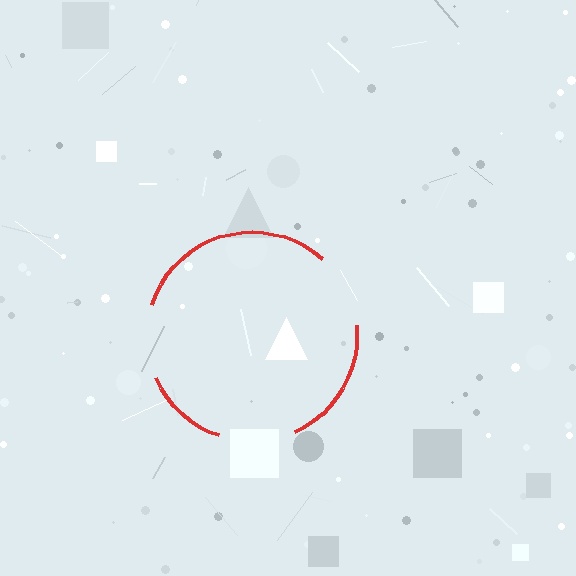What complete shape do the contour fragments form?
The contour fragments form a circle.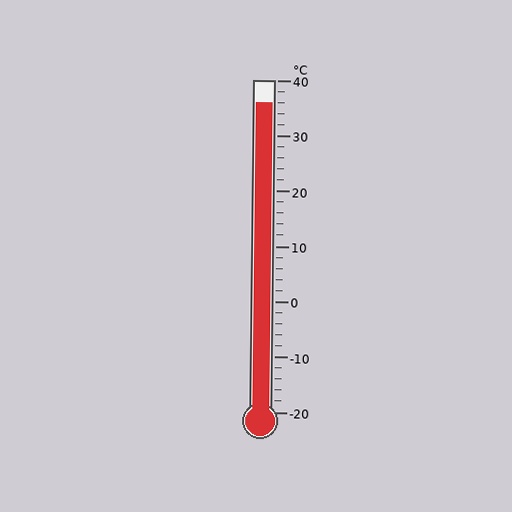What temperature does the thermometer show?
The thermometer shows approximately 36°C.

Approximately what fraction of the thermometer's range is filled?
The thermometer is filled to approximately 95% of its range.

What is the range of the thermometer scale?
The thermometer scale ranges from -20°C to 40°C.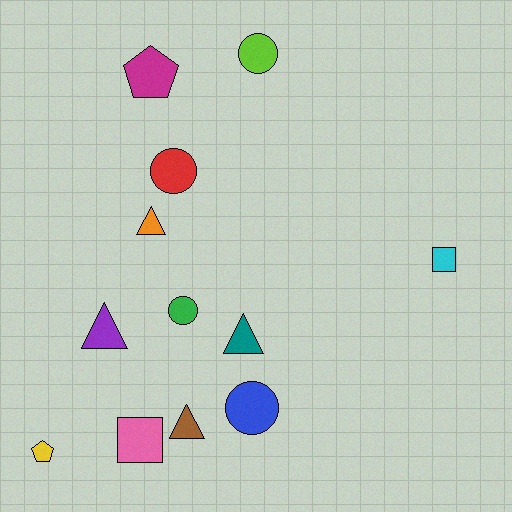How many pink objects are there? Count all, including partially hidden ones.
There is 1 pink object.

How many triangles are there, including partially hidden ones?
There are 4 triangles.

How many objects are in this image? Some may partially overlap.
There are 12 objects.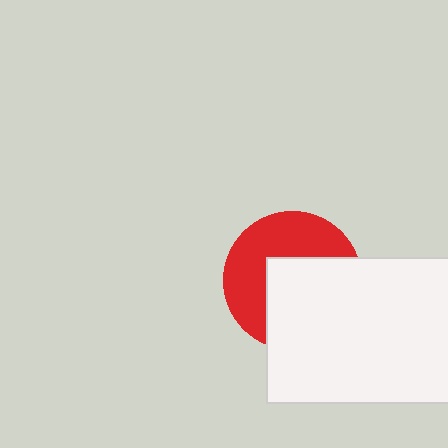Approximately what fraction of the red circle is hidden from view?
Roughly 52% of the red circle is hidden behind the white rectangle.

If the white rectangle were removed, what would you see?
You would see the complete red circle.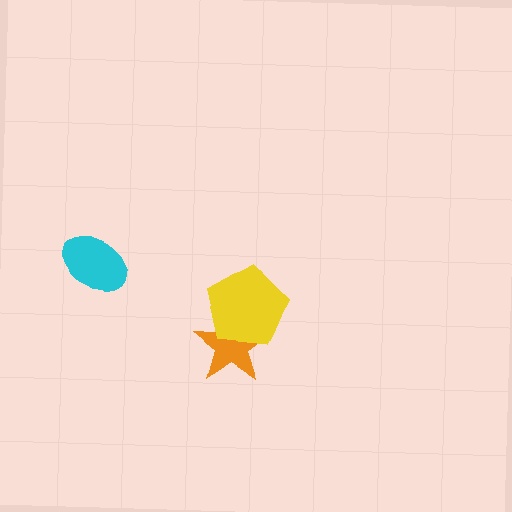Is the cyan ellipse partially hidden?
No, no other shape covers it.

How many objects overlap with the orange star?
1 object overlaps with the orange star.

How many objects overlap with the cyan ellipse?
0 objects overlap with the cyan ellipse.